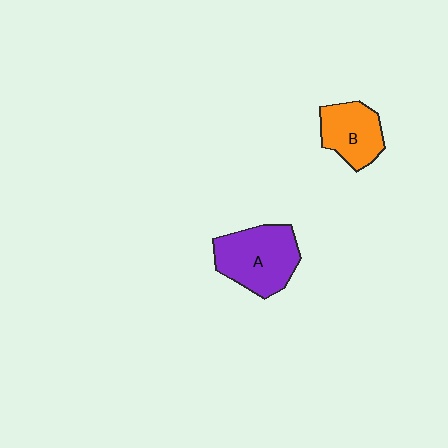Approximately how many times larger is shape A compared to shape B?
Approximately 1.4 times.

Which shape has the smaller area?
Shape B (orange).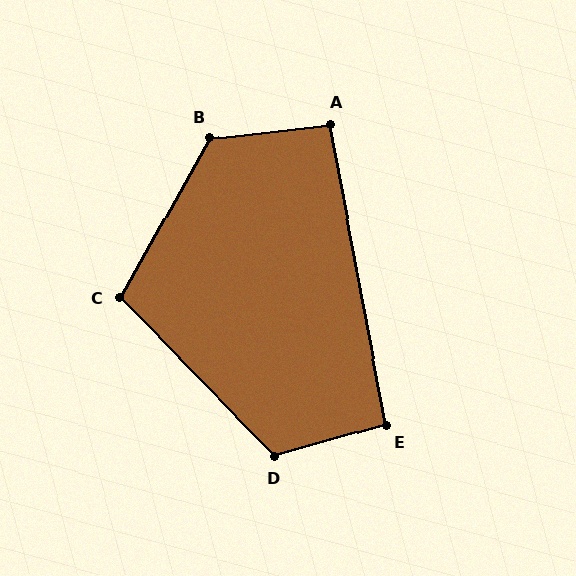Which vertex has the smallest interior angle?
A, at approximately 94 degrees.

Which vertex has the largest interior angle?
B, at approximately 126 degrees.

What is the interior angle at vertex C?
Approximately 106 degrees (obtuse).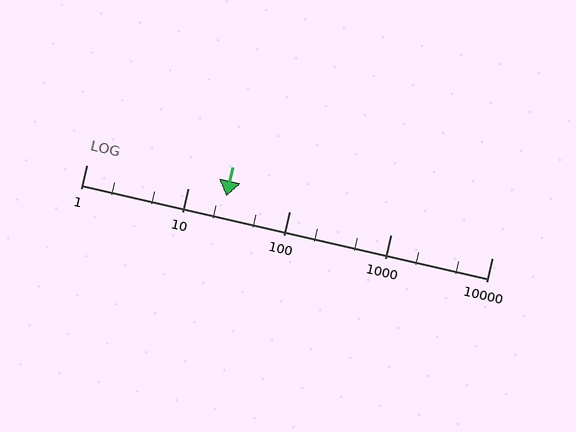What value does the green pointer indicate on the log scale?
The pointer indicates approximately 24.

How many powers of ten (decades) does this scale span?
The scale spans 4 decades, from 1 to 10000.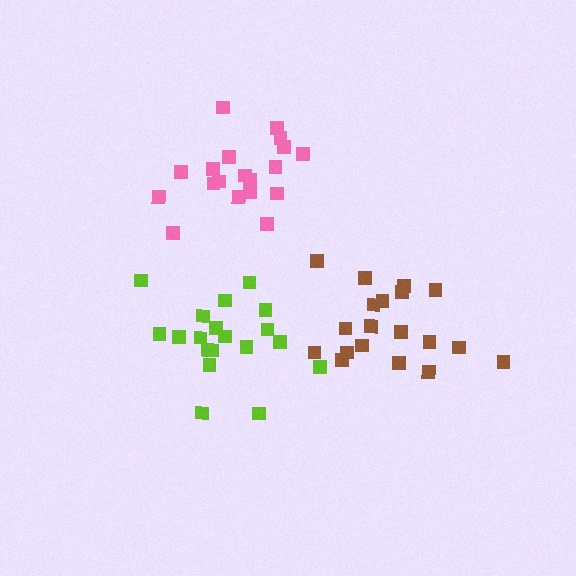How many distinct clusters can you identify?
There are 3 distinct clusters.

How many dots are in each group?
Group 1: 19 dots, Group 2: 19 dots, Group 3: 19 dots (57 total).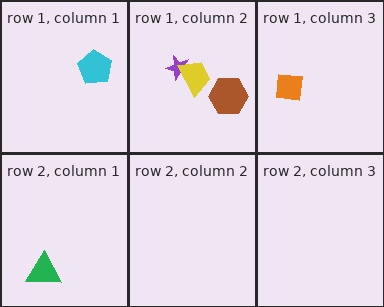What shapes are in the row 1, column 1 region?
The cyan pentagon.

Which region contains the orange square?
The row 1, column 3 region.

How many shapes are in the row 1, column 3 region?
1.